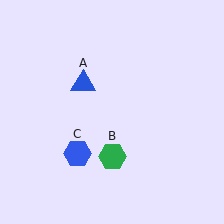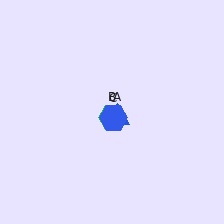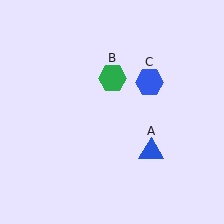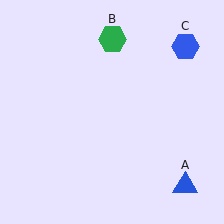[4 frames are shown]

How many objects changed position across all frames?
3 objects changed position: blue triangle (object A), green hexagon (object B), blue hexagon (object C).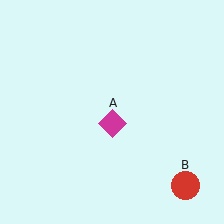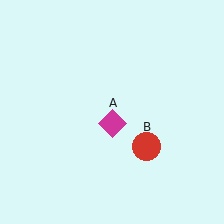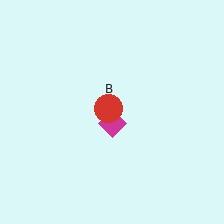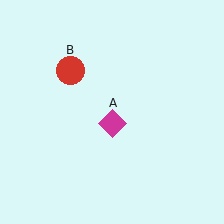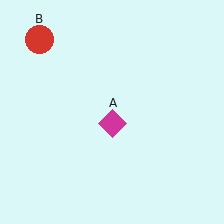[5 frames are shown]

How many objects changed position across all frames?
1 object changed position: red circle (object B).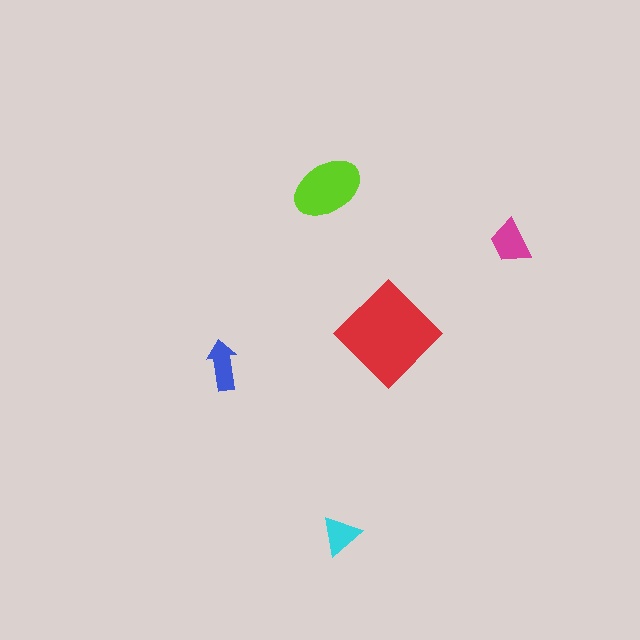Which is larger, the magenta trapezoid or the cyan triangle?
The magenta trapezoid.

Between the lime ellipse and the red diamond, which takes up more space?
The red diamond.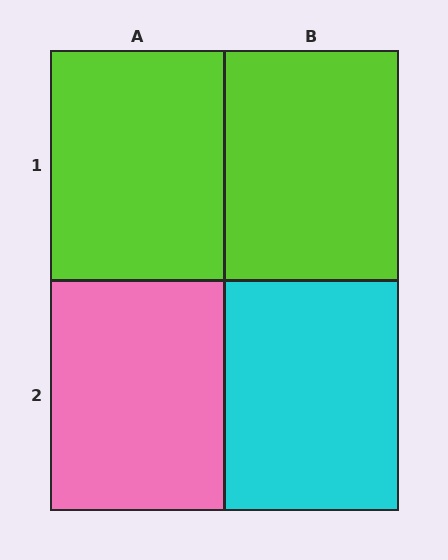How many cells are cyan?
1 cell is cyan.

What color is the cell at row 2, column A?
Pink.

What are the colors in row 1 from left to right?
Lime, lime.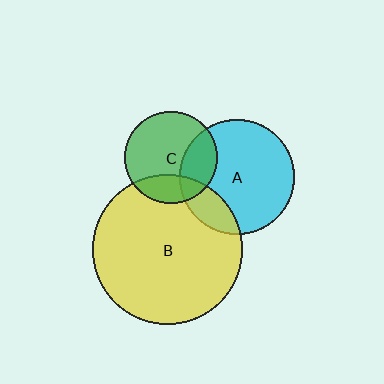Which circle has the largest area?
Circle B (yellow).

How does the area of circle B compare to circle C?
Approximately 2.7 times.